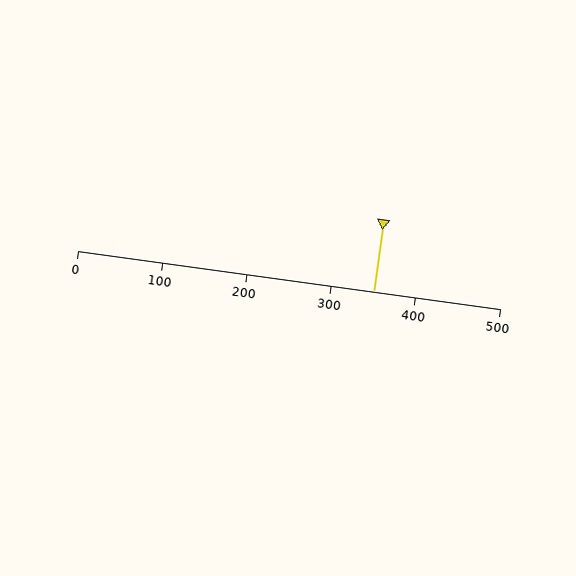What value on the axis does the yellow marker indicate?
The marker indicates approximately 350.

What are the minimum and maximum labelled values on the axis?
The axis runs from 0 to 500.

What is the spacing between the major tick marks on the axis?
The major ticks are spaced 100 apart.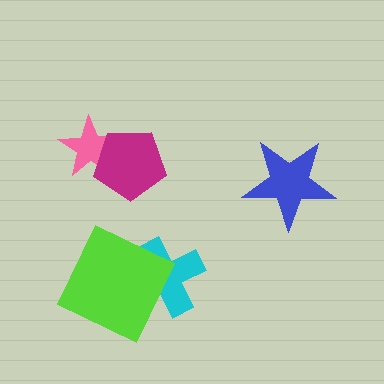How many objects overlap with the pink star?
1 object overlaps with the pink star.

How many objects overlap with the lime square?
1 object overlaps with the lime square.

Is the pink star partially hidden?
Yes, it is partially covered by another shape.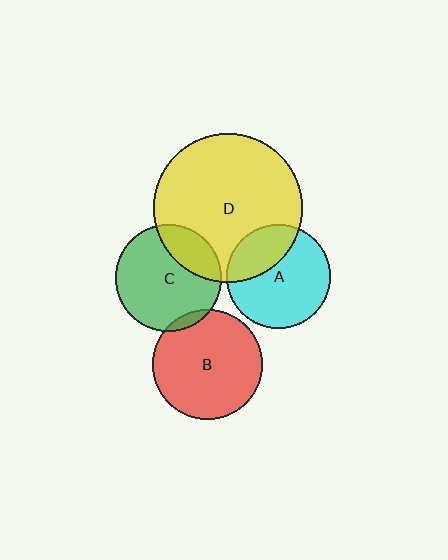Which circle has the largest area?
Circle D (yellow).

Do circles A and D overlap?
Yes.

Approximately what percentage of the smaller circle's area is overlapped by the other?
Approximately 30%.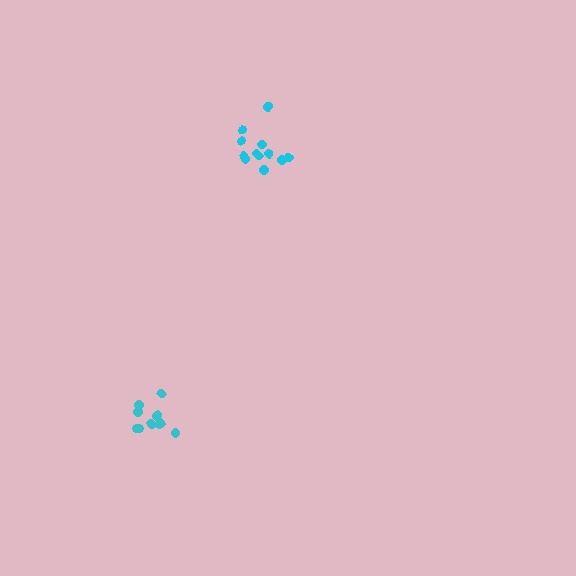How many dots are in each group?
Group 1: 10 dots, Group 2: 12 dots (22 total).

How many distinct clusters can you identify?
There are 2 distinct clusters.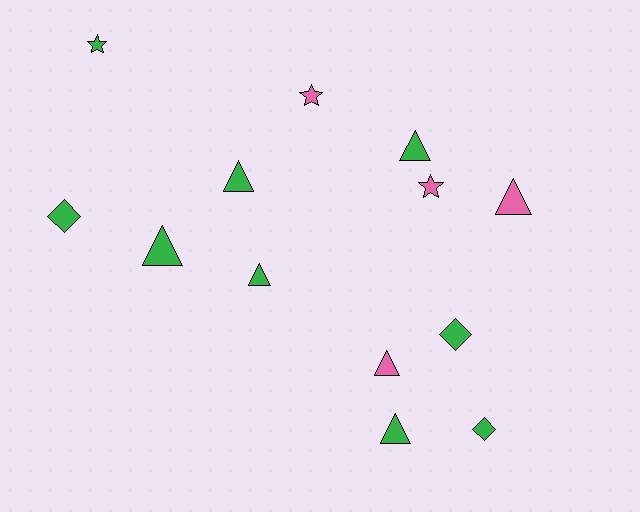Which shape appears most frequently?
Triangle, with 7 objects.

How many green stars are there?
There is 1 green star.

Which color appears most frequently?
Green, with 9 objects.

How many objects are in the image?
There are 13 objects.